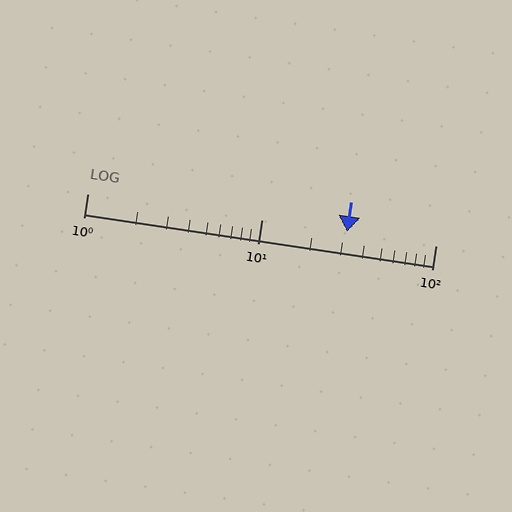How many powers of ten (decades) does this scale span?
The scale spans 2 decades, from 1 to 100.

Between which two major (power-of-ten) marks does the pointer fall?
The pointer is between 10 and 100.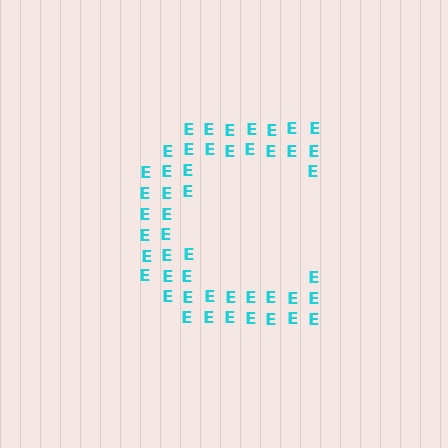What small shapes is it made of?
It is made of small letter E's.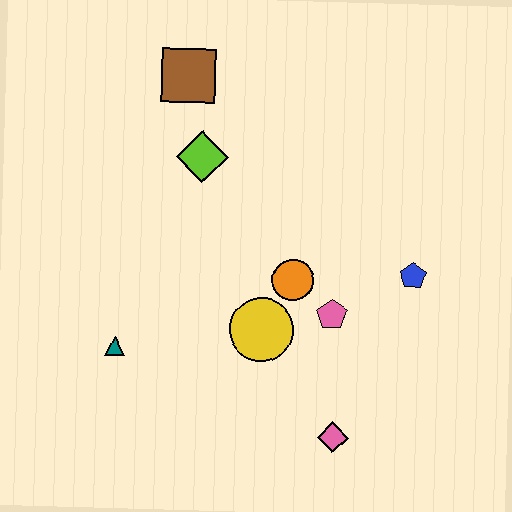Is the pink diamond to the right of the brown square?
Yes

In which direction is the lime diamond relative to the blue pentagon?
The lime diamond is to the left of the blue pentagon.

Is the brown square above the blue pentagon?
Yes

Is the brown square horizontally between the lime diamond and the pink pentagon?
No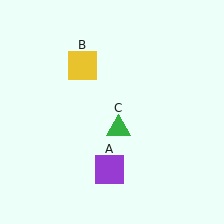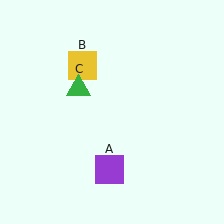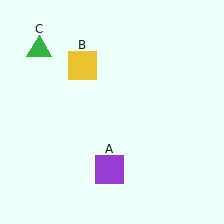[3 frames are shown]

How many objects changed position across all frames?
1 object changed position: green triangle (object C).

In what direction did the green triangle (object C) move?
The green triangle (object C) moved up and to the left.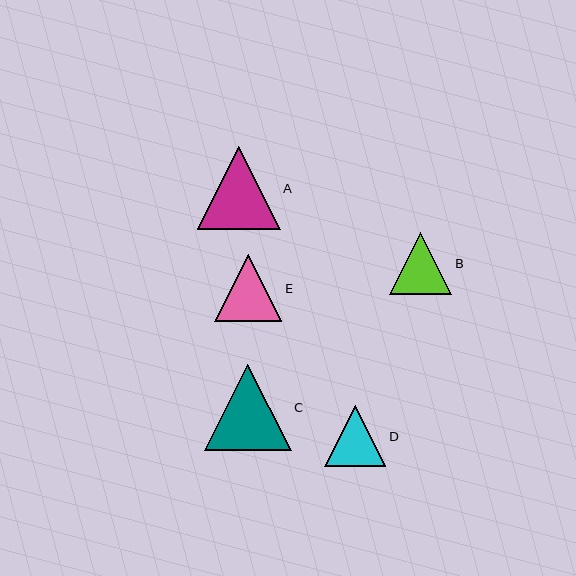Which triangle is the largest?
Triangle C is the largest with a size of approximately 86 pixels.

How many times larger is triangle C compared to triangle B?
Triangle C is approximately 1.4 times the size of triangle B.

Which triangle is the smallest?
Triangle D is the smallest with a size of approximately 61 pixels.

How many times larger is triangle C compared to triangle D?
Triangle C is approximately 1.4 times the size of triangle D.